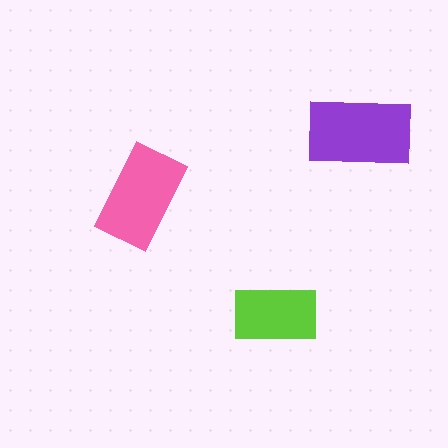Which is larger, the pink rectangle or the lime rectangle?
The pink one.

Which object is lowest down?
The lime rectangle is bottommost.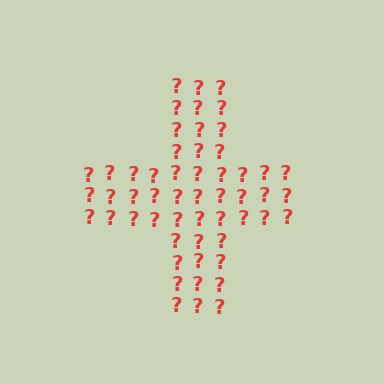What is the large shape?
The large shape is a cross.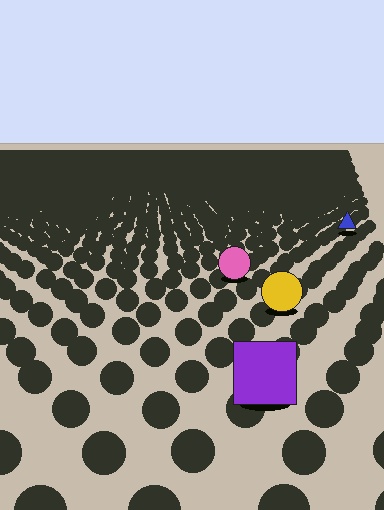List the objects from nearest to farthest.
From nearest to farthest: the purple square, the yellow circle, the pink circle, the blue triangle.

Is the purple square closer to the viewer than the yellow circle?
Yes. The purple square is closer — you can tell from the texture gradient: the ground texture is coarser near it.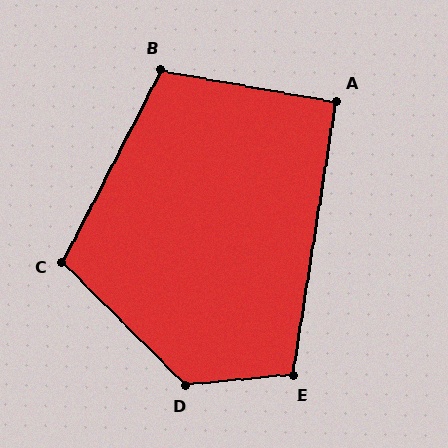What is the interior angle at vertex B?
Approximately 107 degrees (obtuse).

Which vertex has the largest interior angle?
D, at approximately 129 degrees.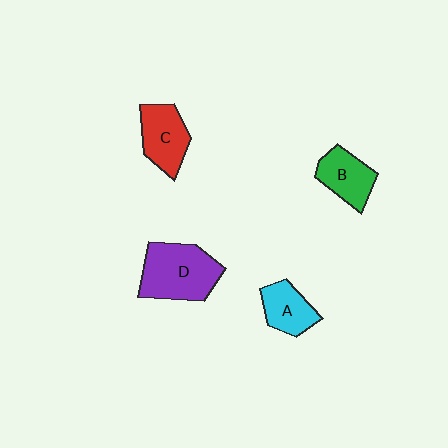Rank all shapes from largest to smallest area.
From largest to smallest: D (purple), C (red), B (green), A (cyan).